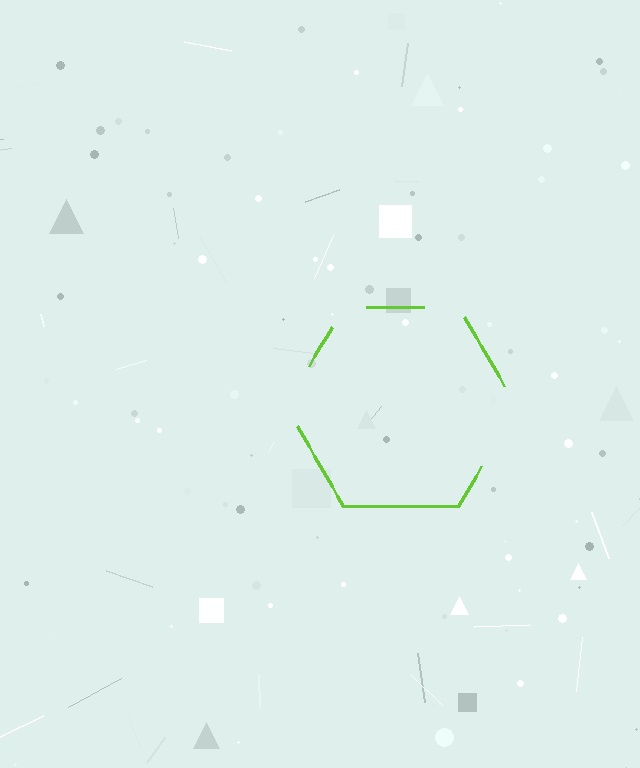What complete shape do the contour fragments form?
The contour fragments form a hexagon.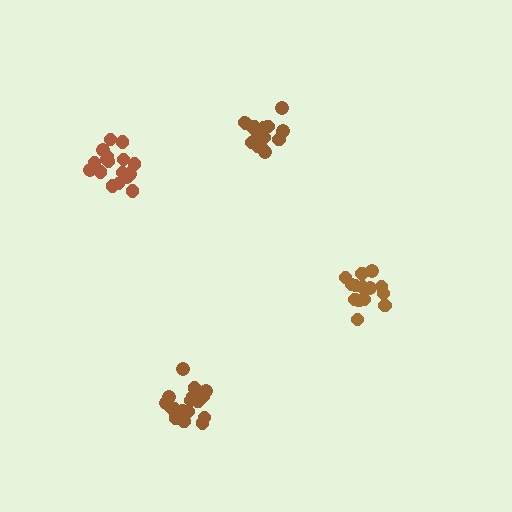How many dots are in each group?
Group 1: 17 dots, Group 2: 14 dots, Group 3: 17 dots, Group 4: 18 dots (66 total).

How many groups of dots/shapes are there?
There are 4 groups.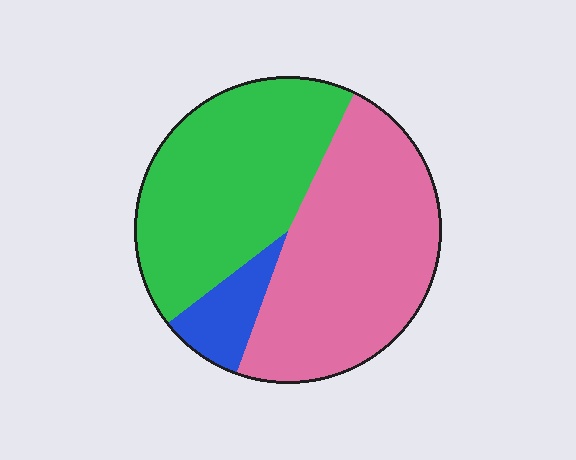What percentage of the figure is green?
Green takes up about two fifths (2/5) of the figure.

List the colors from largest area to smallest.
From largest to smallest: pink, green, blue.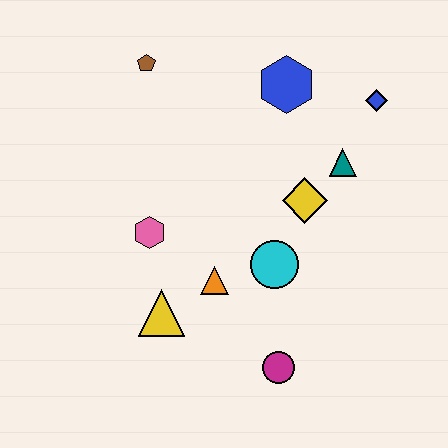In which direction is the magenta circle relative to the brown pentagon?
The magenta circle is below the brown pentagon.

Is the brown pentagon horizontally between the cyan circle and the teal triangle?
No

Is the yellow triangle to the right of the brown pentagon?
Yes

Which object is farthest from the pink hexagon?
The blue diamond is farthest from the pink hexagon.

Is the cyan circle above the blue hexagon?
No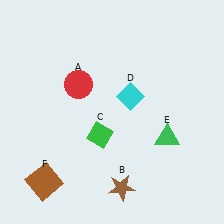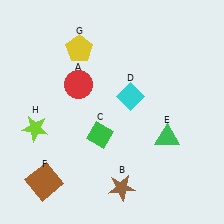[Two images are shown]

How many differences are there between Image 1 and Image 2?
There are 2 differences between the two images.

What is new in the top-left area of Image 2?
A yellow pentagon (G) was added in the top-left area of Image 2.